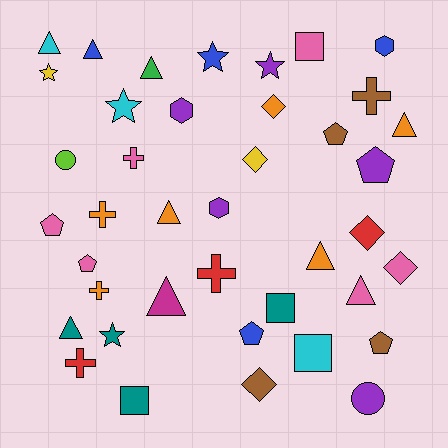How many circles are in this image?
There are 2 circles.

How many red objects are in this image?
There are 3 red objects.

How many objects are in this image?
There are 40 objects.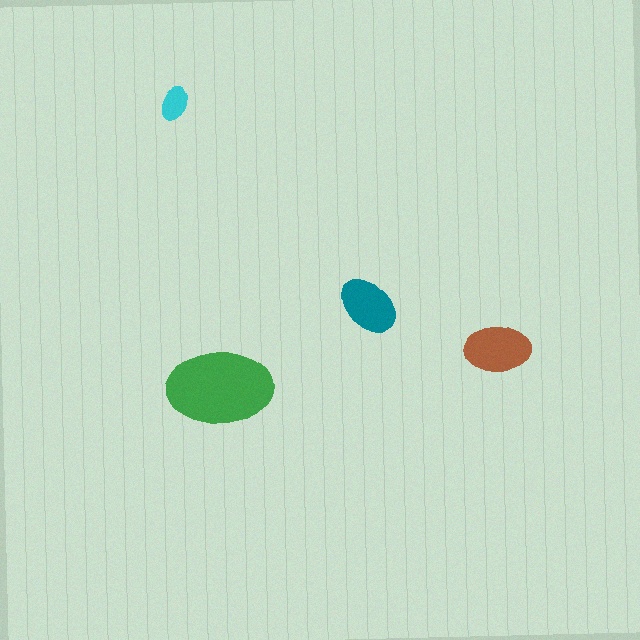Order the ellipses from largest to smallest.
the green one, the brown one, the teal one, the cyan one.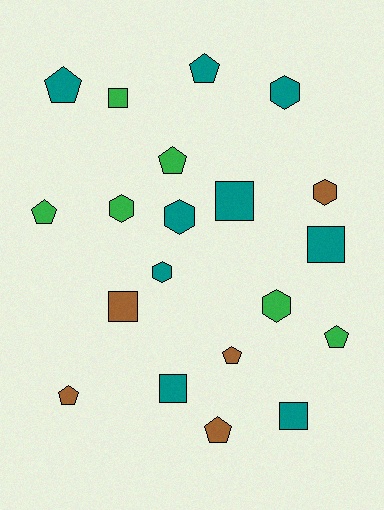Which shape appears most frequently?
Pentagon, with 8 objects.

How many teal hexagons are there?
There are 3 teal hexagons.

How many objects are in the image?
There are 20 objects.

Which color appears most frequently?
Teal, with 9 objects.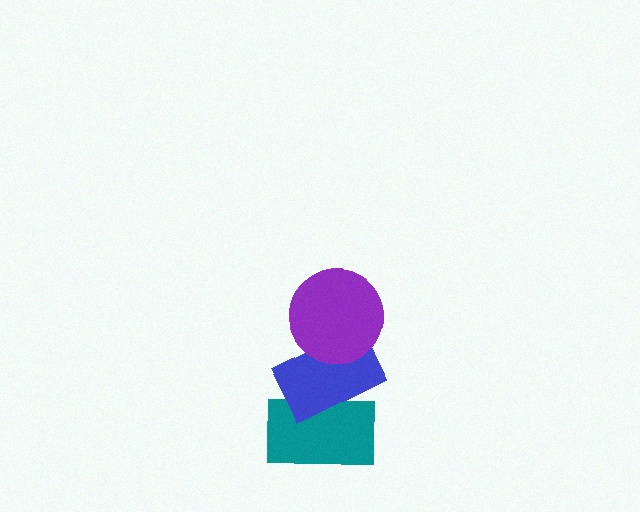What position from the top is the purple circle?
The purple circle is 1st from the top.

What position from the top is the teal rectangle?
The teal rectangle is 3rd from the top.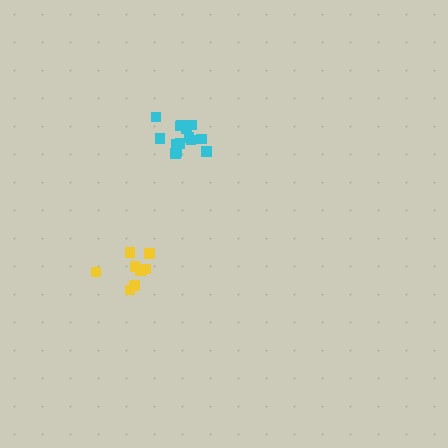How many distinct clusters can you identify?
There are 2 distinct clusters.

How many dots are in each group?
Group 1: 14 dots, Group 2: 8 dots (22 total).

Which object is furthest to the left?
The yellow cluster is leftmost.